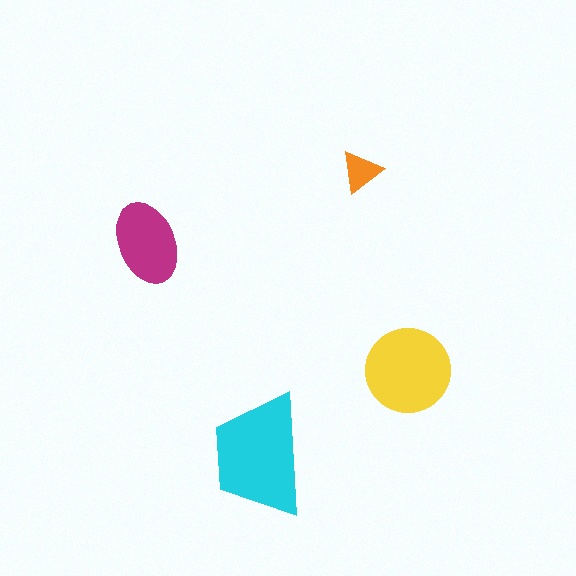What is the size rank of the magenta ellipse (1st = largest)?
3rd.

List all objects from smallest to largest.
The orange triangle, the magenta ellipse, the yellow circle, the cyan trapezoid.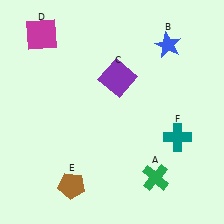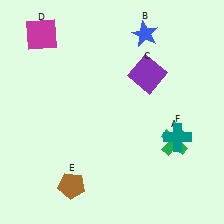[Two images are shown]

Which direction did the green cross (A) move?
The green cross (A) moved up.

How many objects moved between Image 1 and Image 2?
3 objects moved between the two images.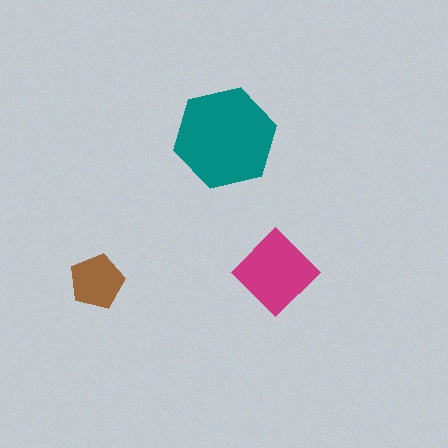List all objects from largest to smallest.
The teal hexagon, the magenta diamond, the brown pentagon.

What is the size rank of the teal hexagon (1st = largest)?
1st.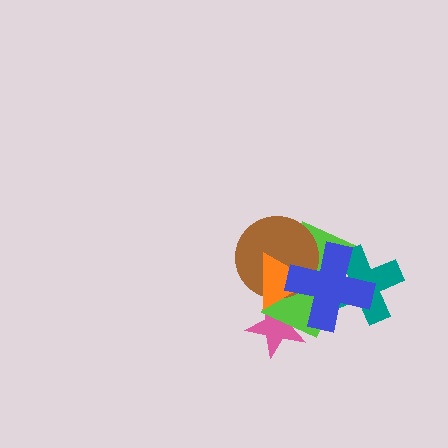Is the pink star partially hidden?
Yes, it is partially covered by another shape.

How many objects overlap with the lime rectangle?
5 objects overlap with the lime rectangle.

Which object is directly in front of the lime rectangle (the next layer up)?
The brown circle is directly in front of the lime rectangle.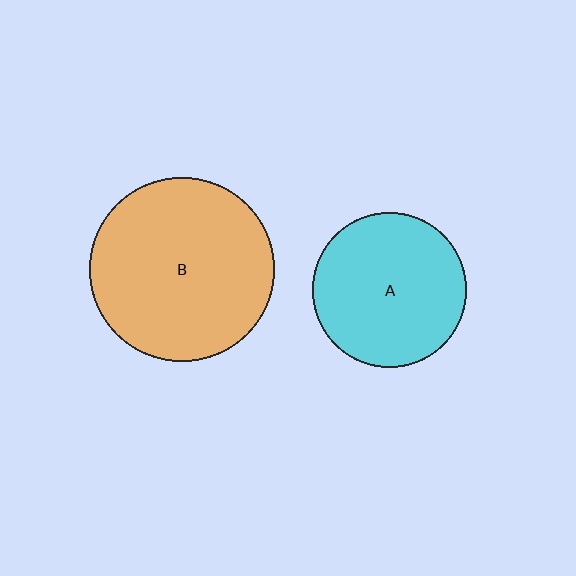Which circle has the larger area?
Circle B (orange).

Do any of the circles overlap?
No, none of the circles overlap.